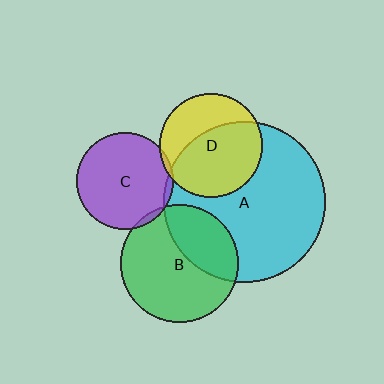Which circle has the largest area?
Circle A (cyan).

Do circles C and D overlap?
Yes.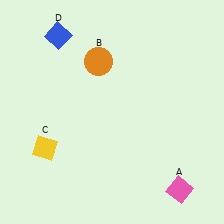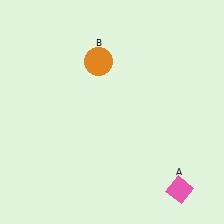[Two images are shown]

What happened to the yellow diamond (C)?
The yellow diamond (C) was removed in Image 2. It was in the bottom-left area of Image 1.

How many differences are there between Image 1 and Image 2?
There are 2 differences between the two images.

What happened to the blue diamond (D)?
The blue diamond (D) was removed in Image 2. It was in the top-left area of Image 1.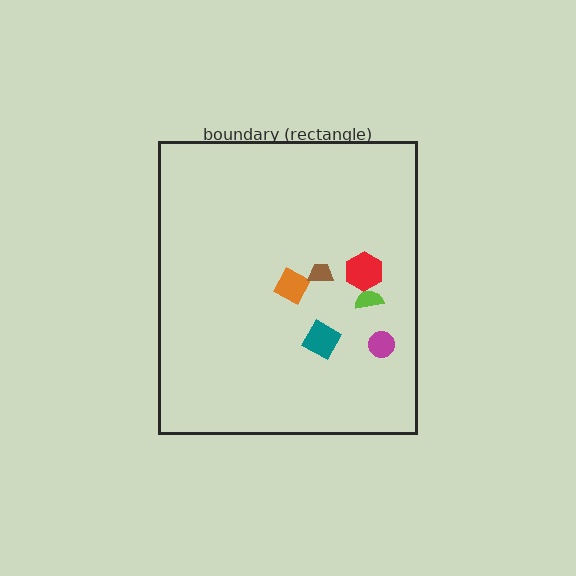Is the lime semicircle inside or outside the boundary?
Inside.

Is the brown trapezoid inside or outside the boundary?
Inside.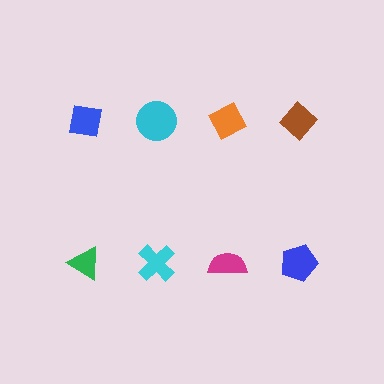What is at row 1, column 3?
An orange diamond.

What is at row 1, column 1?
A blue square.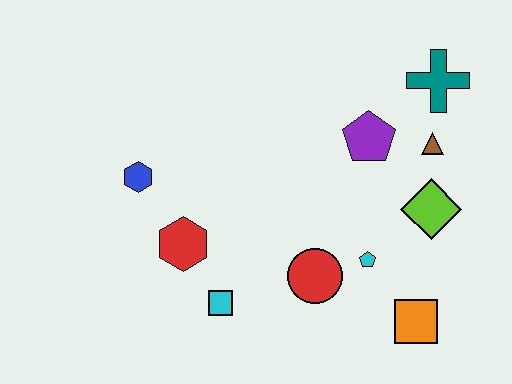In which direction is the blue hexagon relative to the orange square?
The blue hexagon is to the left of the orange square.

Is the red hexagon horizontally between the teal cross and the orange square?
No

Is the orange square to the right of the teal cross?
No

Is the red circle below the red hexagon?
Yes